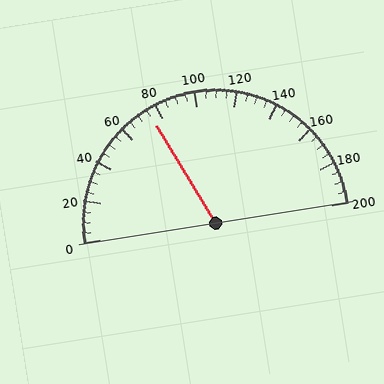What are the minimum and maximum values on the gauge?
The gauge ranges from 0 to 200.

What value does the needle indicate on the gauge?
The needle indicates approximately 75.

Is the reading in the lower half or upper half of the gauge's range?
The reading is in the lower half of the range (0 to 200).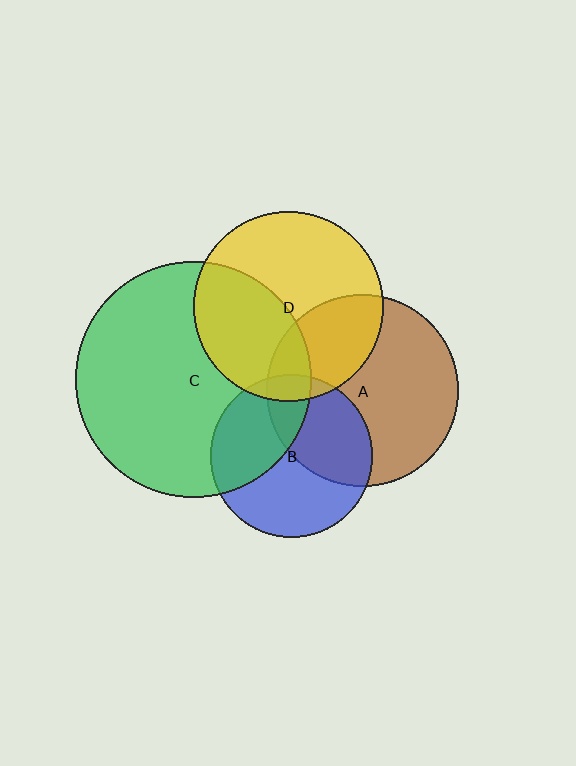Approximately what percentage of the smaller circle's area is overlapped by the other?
Approximately 40%.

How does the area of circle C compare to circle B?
Approximately 2.1 times.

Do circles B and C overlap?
Yes.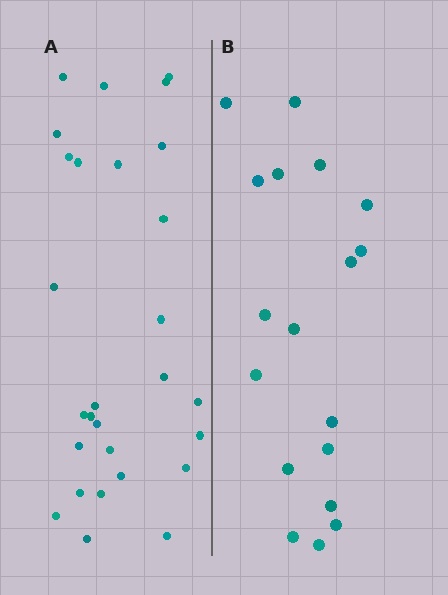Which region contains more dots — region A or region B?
Region A (the left region) has more dots.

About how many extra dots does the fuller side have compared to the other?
Region A has roughly 10 or so more dots than region B.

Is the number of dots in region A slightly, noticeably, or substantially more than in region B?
Region A has substantially more. The ratio is roughly 1.6 to 1.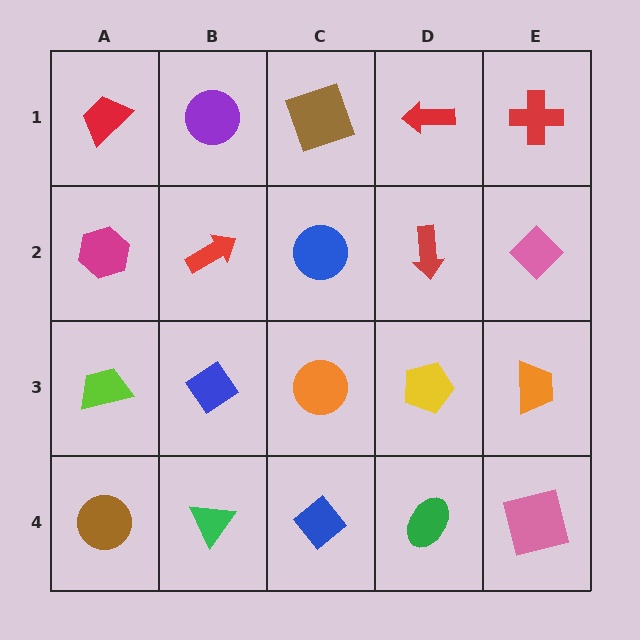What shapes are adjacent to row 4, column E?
An orange trapezoid (row 3, column E), a green ellipse (row 4, column D).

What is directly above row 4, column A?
A lime trapezoid.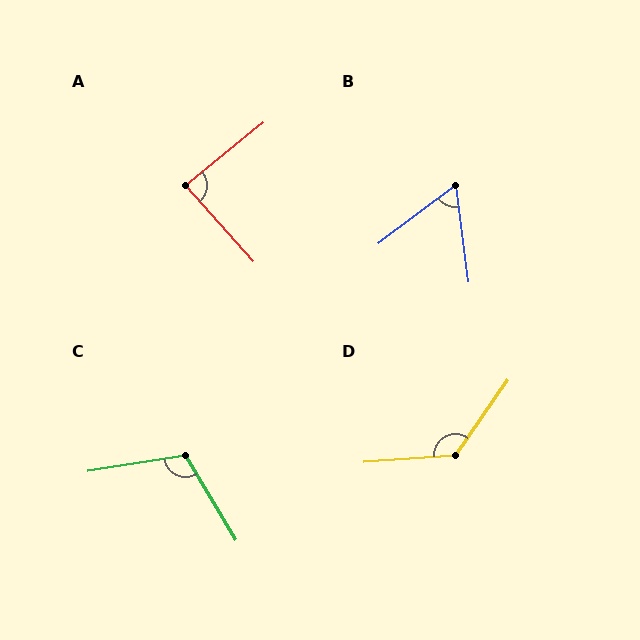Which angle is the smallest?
B, at approximately 60 degrees.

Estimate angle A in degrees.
Approximately 87 degrees.